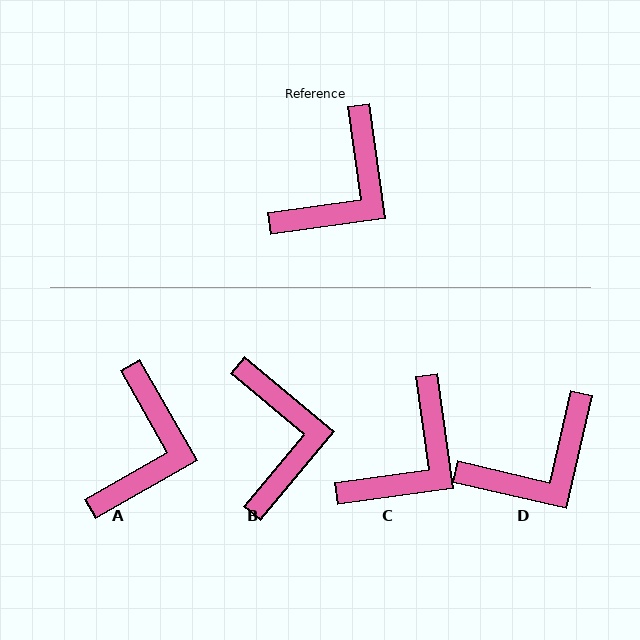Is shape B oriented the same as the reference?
No, it is off by about 43 degrees.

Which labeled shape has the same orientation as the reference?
C.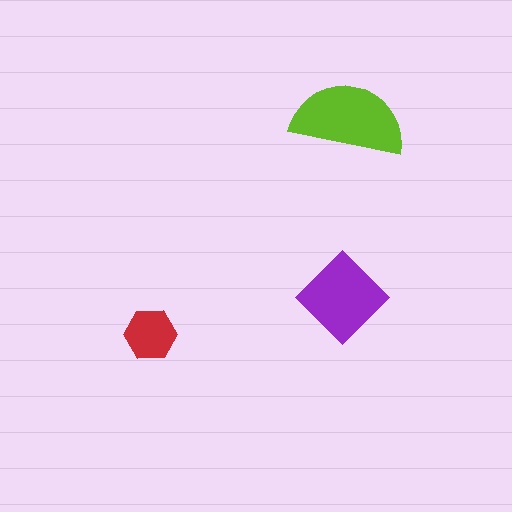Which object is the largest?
The lime semicircle.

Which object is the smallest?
The red hexagon.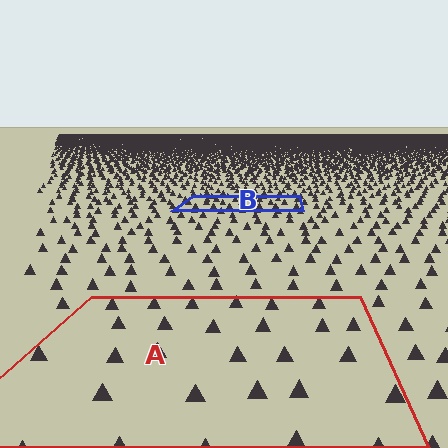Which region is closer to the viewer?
Region A is closer. The texture elements there are larger and more spread out.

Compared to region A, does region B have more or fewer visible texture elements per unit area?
Region B has more texture elements per unit area — they are packed more densely because it is farther away.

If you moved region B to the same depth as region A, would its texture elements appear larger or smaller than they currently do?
They would appear larger. At a closer depth, the same texture elements are projected at a bigger on-screen size.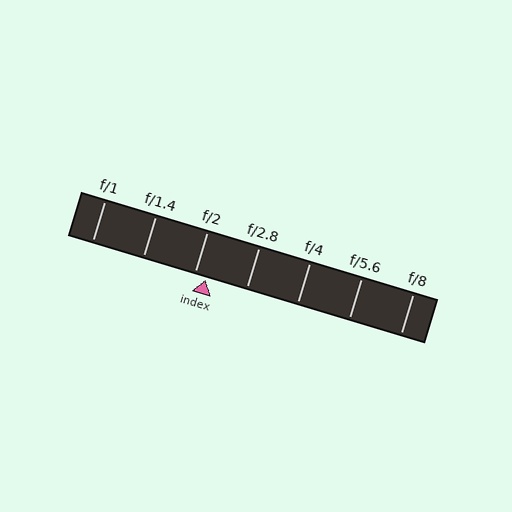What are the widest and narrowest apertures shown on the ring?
The widest aperture shown is f/1 and the narrowest is f/8.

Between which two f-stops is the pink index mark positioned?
The index mark is between f/2 and f/2.8.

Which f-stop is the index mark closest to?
The index mark is closest to f/2.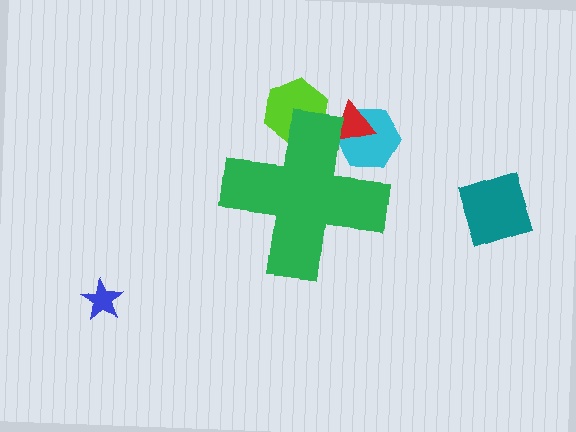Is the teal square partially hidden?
No, the teal square is fully visible.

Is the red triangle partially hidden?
Yes, the red triangle is partially hidden behind the green cross.